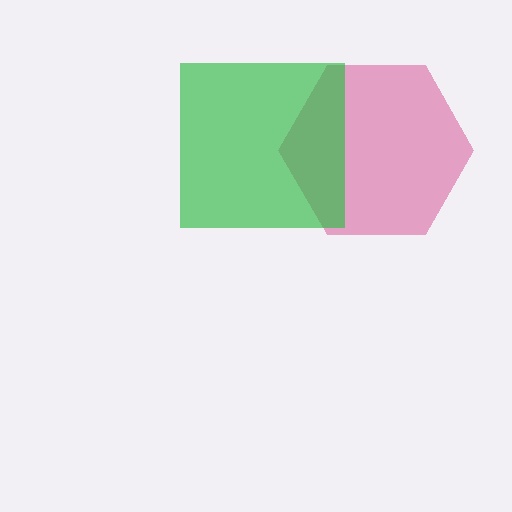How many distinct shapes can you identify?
There are 2 distinct shapes: a pink hexagon, a green square.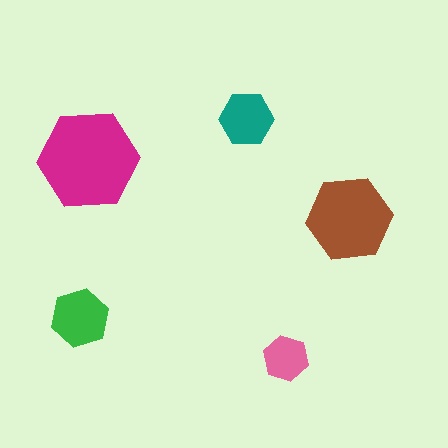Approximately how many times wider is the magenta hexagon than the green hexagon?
About 1.5 times wider.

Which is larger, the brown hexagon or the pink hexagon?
The brown one.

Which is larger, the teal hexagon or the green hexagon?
The green one.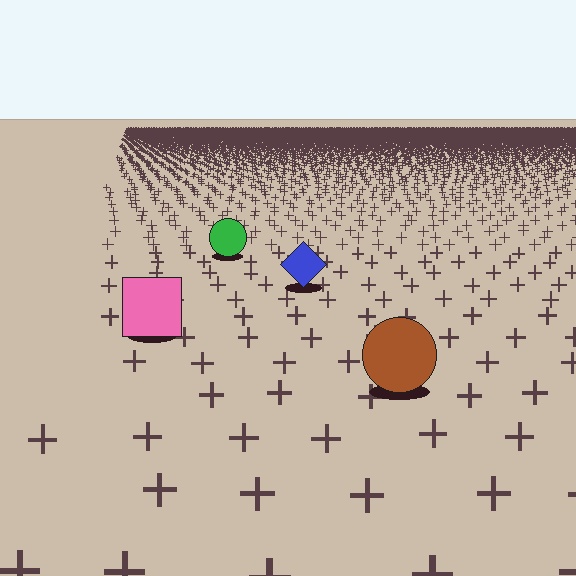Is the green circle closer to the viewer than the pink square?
No. The pink square is closer — you can tell from the texture gradient: the ground texture is coarser near it.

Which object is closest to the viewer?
The brown circle is closest. The texture marks near it are larger and more spread out.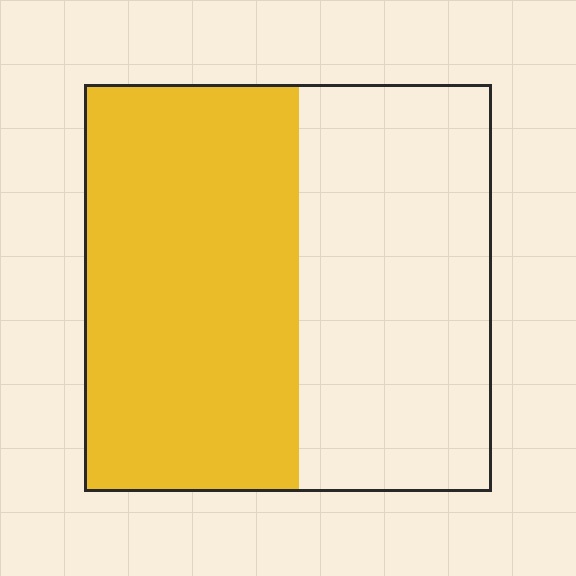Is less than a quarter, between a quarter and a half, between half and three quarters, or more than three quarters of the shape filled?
Between half and three quarters.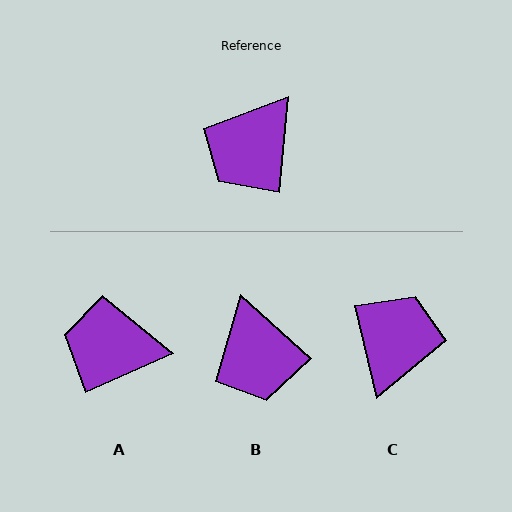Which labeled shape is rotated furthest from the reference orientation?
C, about 161 degrees away.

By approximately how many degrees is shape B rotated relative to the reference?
Approximately 54 degrees counter-clockwise.